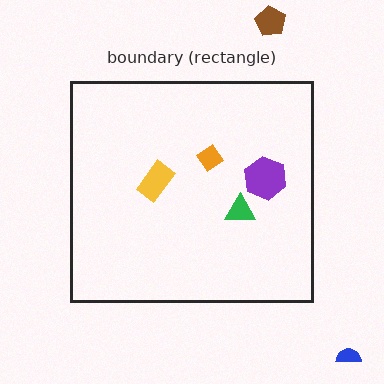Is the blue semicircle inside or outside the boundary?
Outside.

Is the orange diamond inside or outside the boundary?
Inside.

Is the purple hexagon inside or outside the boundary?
Inside.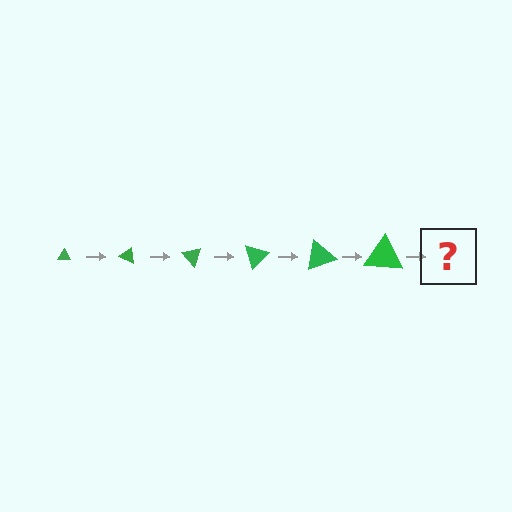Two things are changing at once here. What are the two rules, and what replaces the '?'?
The two rules are that the triangle grows larger each step and it rotates 25 degrees each step. The '?' should be a triangle, larger than the previous one and rotated 150 degrees from the start.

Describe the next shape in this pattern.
It should be a triangle, larger than the previous one and rotated 150 degrees from the start.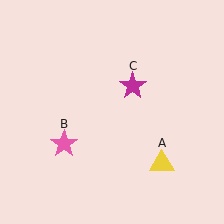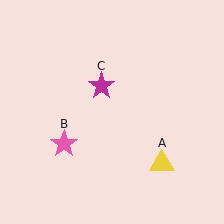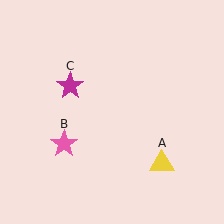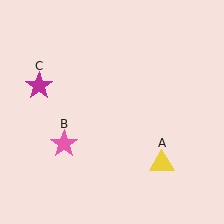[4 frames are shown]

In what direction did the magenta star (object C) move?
The magenta star (object C) moved left.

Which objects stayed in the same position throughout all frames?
Yellow triangle (object A) and pink star (object B) remained stationary.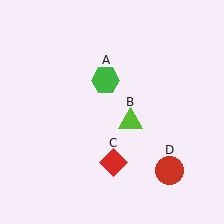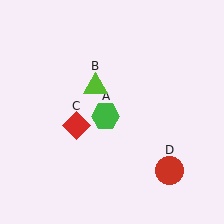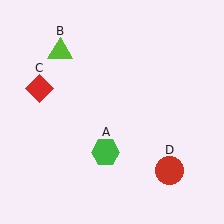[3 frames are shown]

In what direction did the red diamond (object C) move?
The red diamond (object C) moved up and to the left.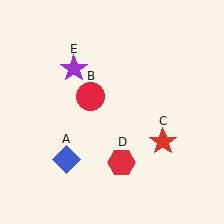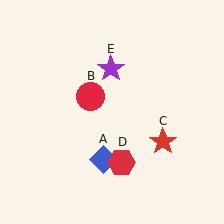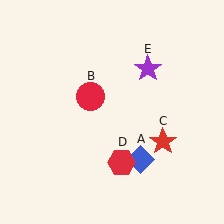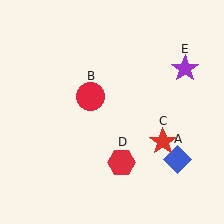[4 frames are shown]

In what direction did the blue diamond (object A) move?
The blue diamond (object A) moved right.